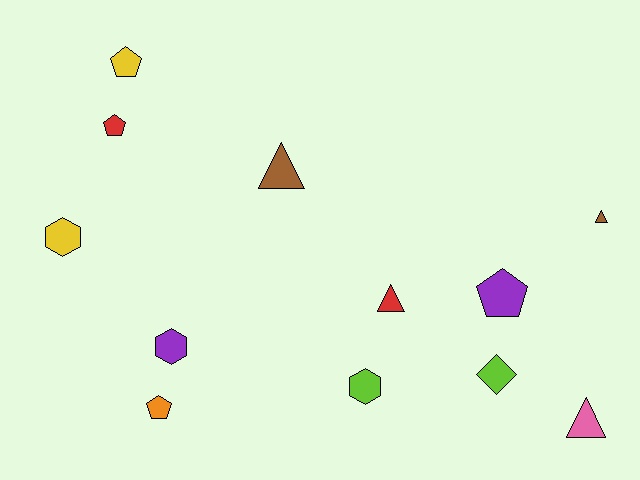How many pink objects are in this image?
There is 1 pink object.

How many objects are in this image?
There are 12 objects.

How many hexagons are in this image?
There are 3 hexagons.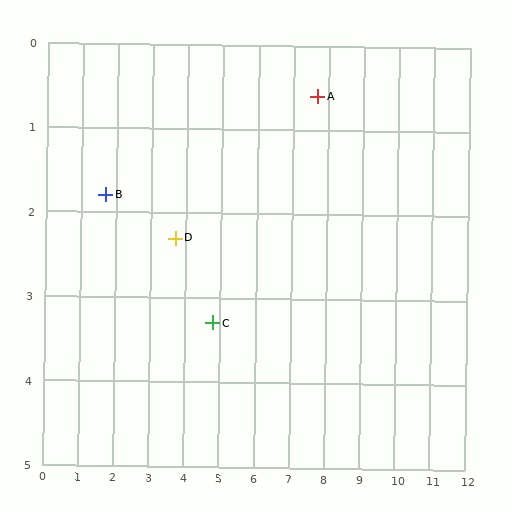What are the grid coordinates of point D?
Point D is at approximately (3.7, 2.3).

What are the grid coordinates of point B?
Point B is at approximately (1.7, 1.8).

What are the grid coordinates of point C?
Point C is at approximately (4.8, 3.3).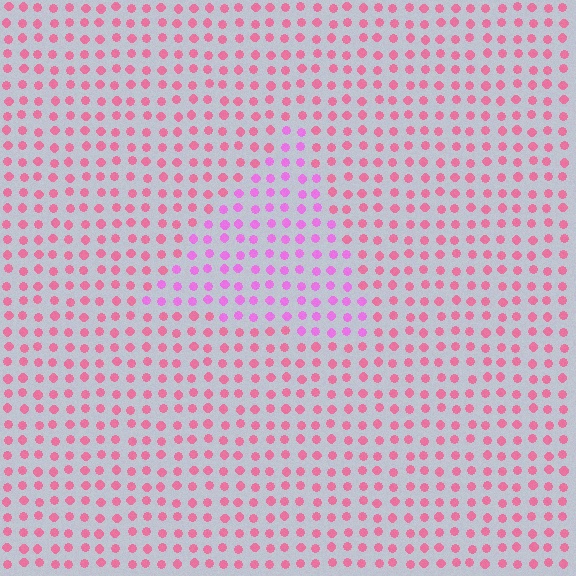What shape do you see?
I see a triangle.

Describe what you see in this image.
The image is filled with small pink elements in a uniform arrangement. A triangle-shaped region is visible where the elements are tinted to a slightly different hue, forming a subtle color boundary.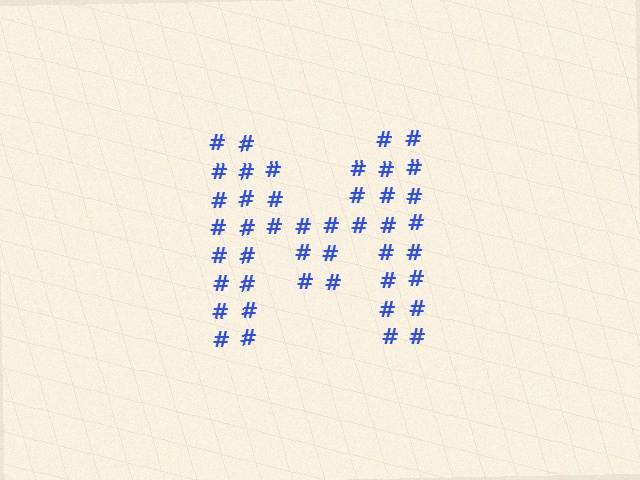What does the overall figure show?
The overall figure shows the letter M.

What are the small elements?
The small elements are hash symbols.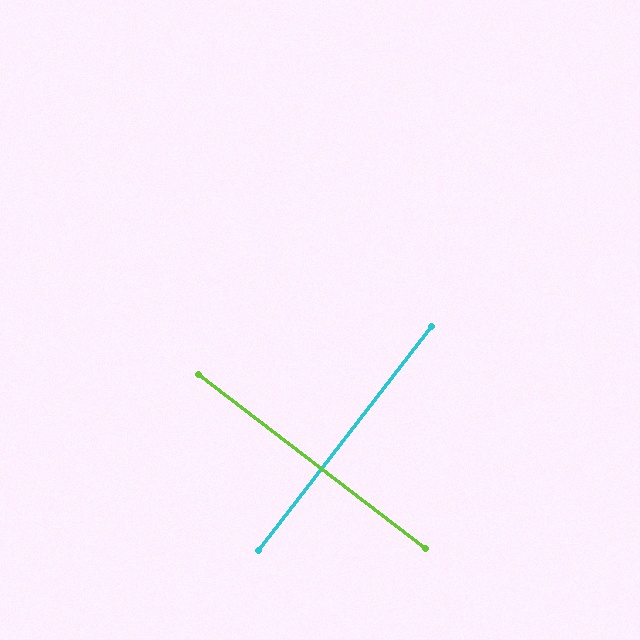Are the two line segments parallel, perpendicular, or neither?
Perpendicular — they meet at approximately 90°.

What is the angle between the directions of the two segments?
Approximately 90 degrees.